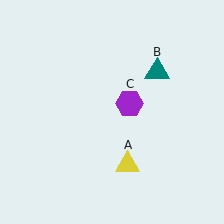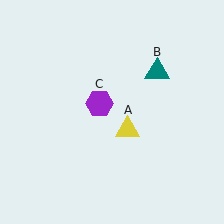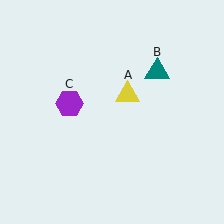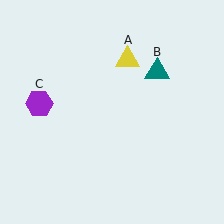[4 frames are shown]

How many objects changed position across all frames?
2 objects changed position: yellow triangle (object A), purple hexagon (object C).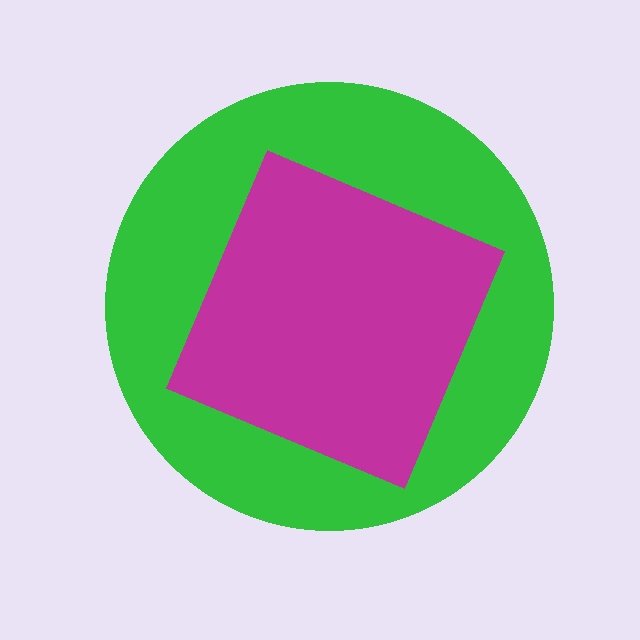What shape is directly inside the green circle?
The magenta diamond.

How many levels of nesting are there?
2.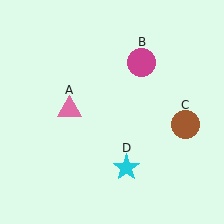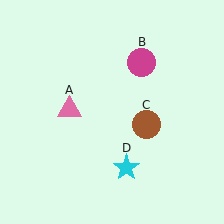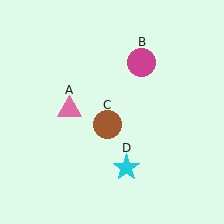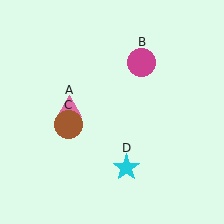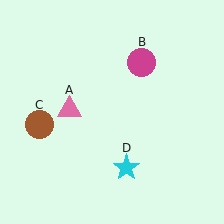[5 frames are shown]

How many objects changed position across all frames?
1 object changed position: brown circle (object C).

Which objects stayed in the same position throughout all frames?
Pink triangle (object A) and magenta circle (object B) and cyan star (object D) remained stationary.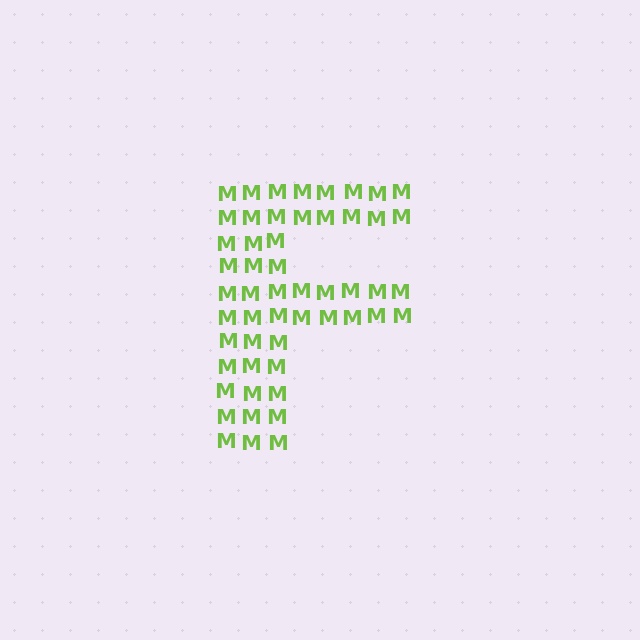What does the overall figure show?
The overall figure shows the letter F.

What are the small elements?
The small elements are letter M's.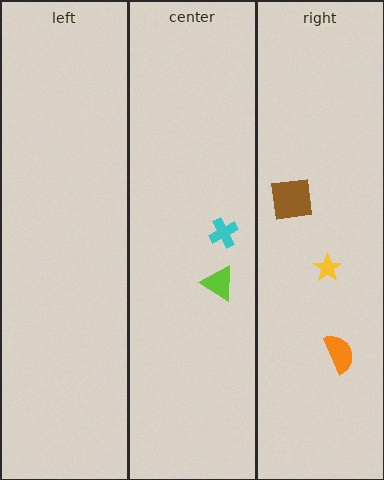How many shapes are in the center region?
2.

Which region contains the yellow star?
The right region.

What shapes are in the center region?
The lime triangle, the cyan cross.